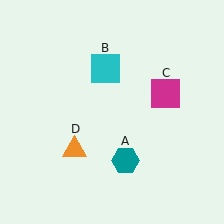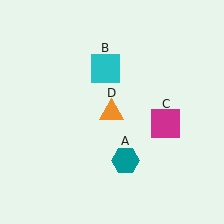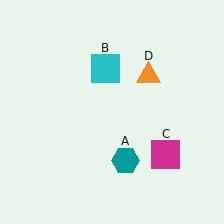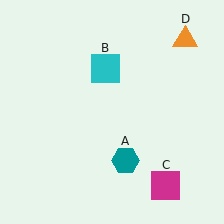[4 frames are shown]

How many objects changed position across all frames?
2 objects changed position: magenta square (object C), orange triangle (object D).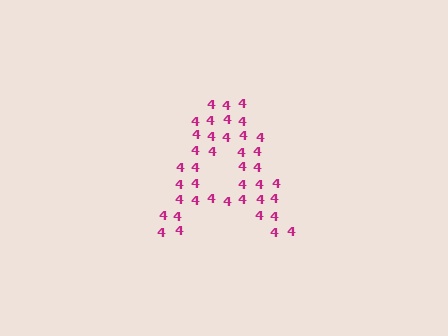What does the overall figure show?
The overall figure shows the letter A.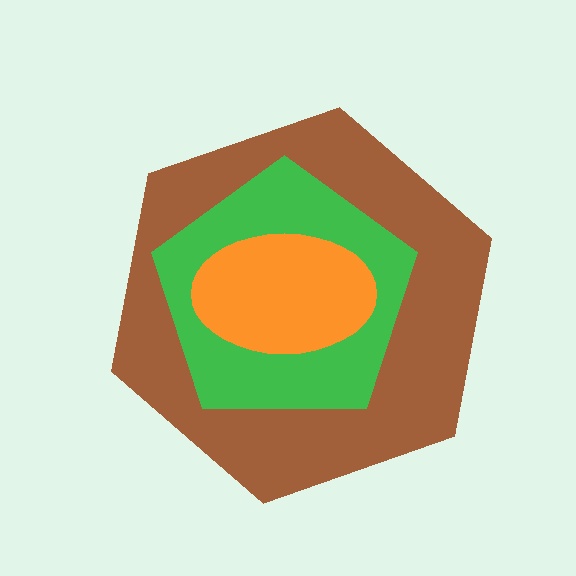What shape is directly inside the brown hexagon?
The green pentagon.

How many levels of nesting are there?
3.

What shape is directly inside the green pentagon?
The orange ellipse.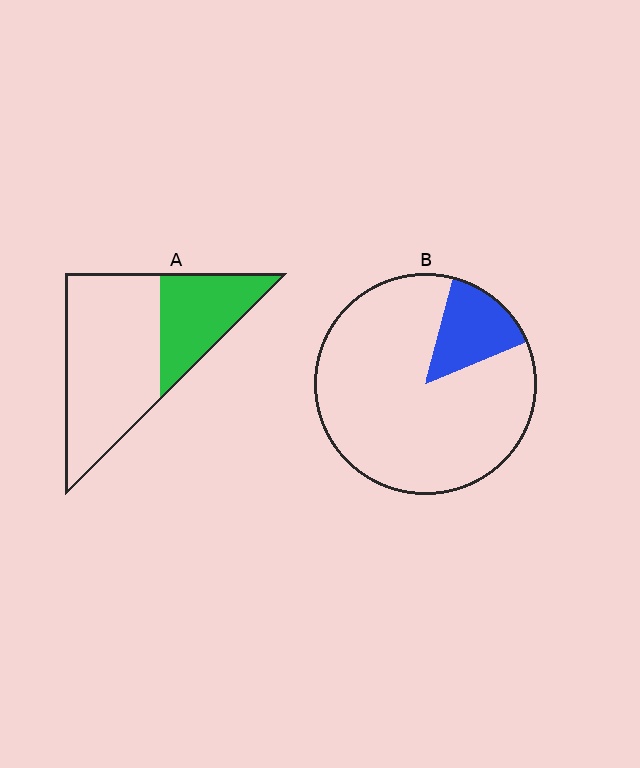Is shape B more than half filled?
No.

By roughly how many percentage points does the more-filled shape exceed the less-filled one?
By roughly 20 percentage points (A over B).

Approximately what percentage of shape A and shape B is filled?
A is approximately 35% and B is approximately 15%.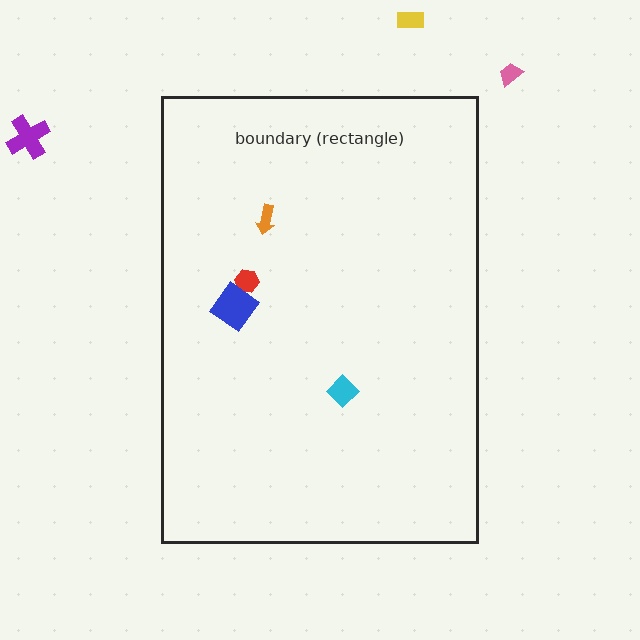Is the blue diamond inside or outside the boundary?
Inside.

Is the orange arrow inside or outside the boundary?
Inside.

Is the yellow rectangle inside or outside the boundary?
Outside.